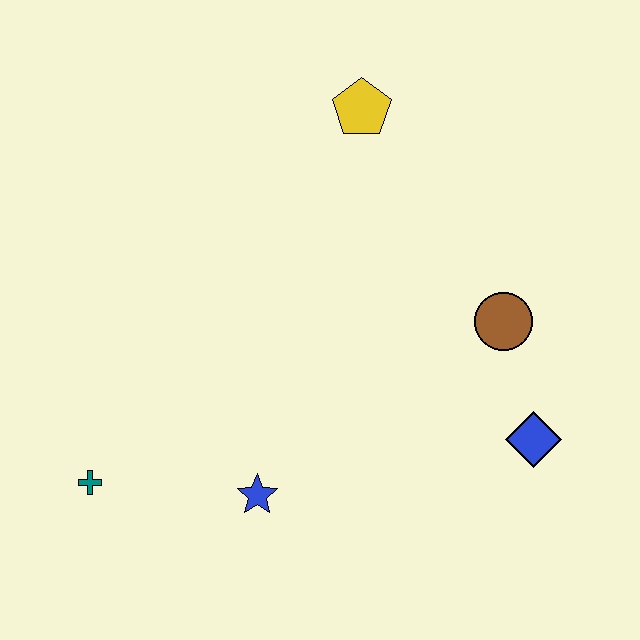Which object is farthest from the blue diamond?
The teal cross is farthest from the blue diamond.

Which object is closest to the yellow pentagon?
The brown circle is closest to the yellow pentagon.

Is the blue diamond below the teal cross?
No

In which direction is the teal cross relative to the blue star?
The teal cross is to the left of the blue star.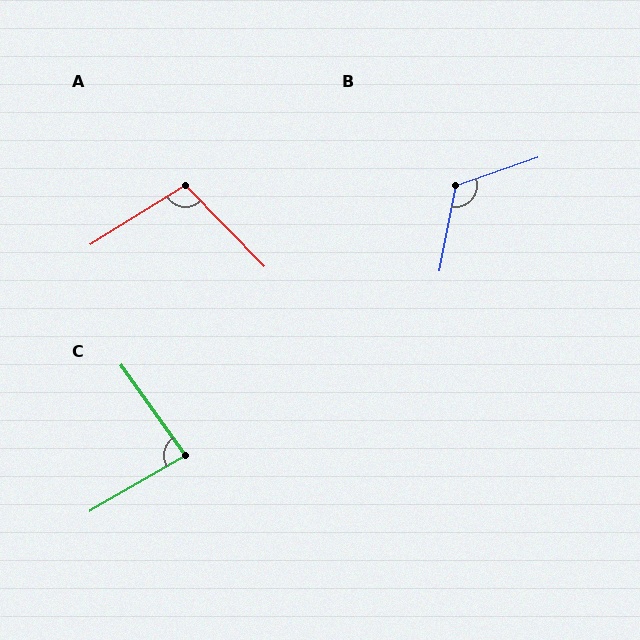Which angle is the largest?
B, at approximately 120 degrees.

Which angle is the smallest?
C, at approximately 85 degrees.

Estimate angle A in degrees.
Approximately 102 degrees.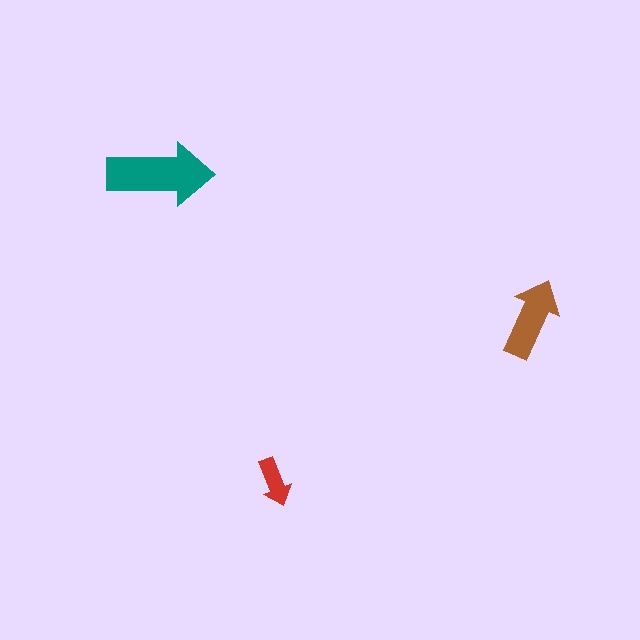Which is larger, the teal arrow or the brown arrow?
The teal one.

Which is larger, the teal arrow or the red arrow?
The teal one.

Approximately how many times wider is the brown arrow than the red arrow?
About 1.5 times wider.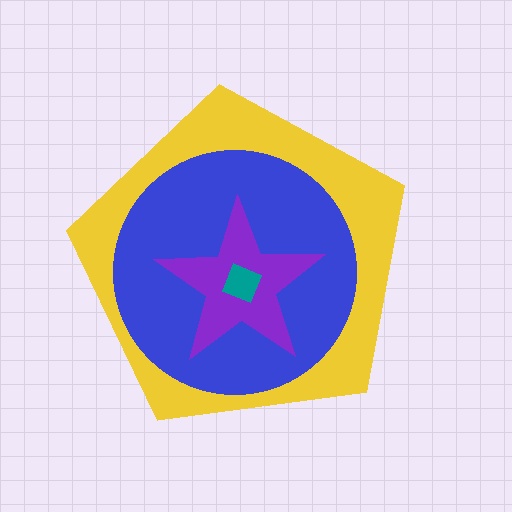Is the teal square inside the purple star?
Yes.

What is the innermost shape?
The teal square.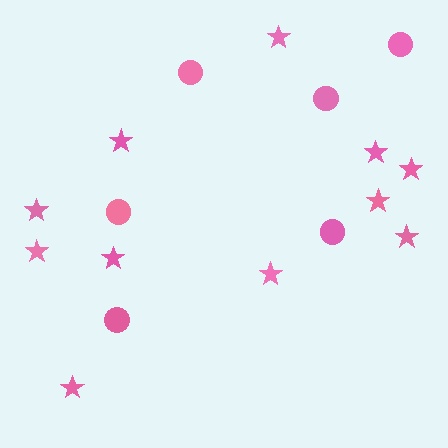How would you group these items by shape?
There are 2 groups: one group of circles (6) and one group of stars (11).